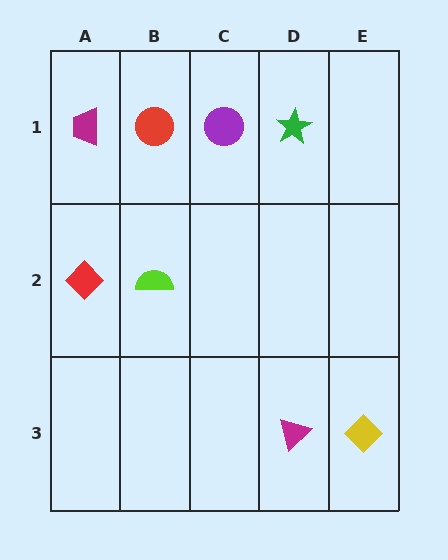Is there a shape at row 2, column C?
No, that cell is empty.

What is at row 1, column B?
A red circle.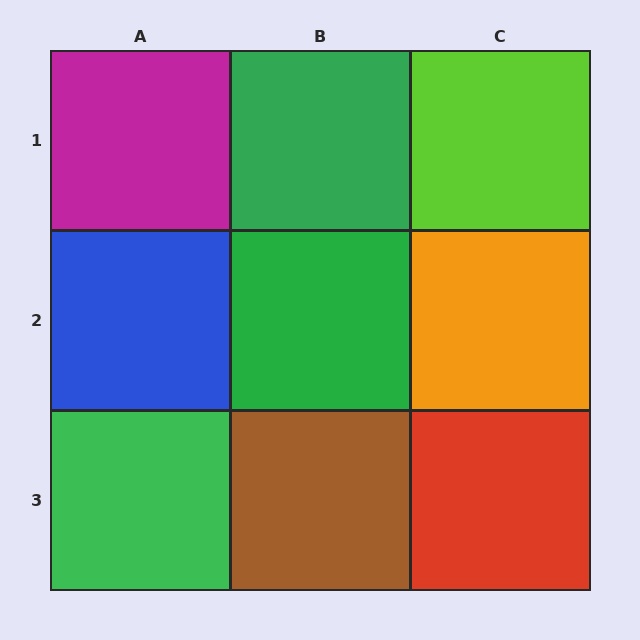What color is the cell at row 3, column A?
Green.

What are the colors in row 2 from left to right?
Blue, green, orange.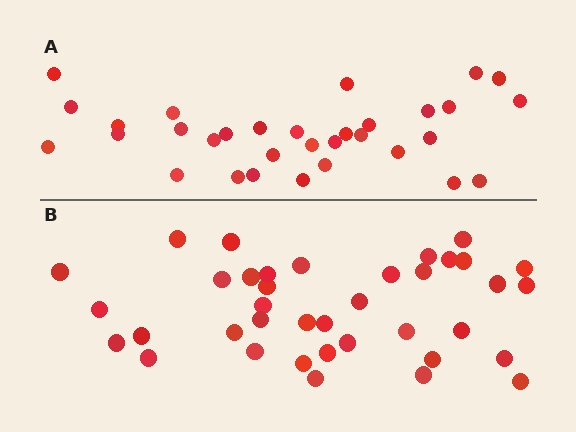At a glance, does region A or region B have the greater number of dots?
Region B (the bottom region) has more dots.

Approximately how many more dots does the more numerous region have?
Region B has about 6 more dots than region A.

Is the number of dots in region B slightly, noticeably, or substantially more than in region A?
Region B has only slightly more — the two regions are fairly close. The ratio is roughly 1.2 to 1.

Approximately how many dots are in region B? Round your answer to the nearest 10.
About 40 dots. (The exact count is 38, which rounds to 40.)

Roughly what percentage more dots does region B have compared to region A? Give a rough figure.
About 20% more.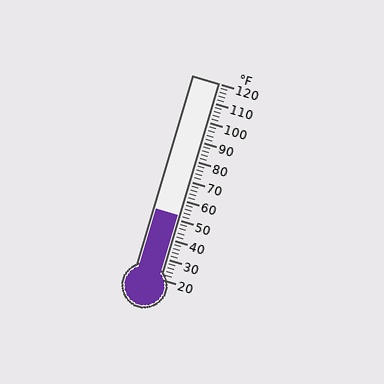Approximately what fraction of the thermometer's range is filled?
The thermometer is filled to approximately 30% of its range.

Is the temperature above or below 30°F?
The temperature is above 30°F.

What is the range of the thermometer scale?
The thermometer scale ranges from 20°F to 120°F.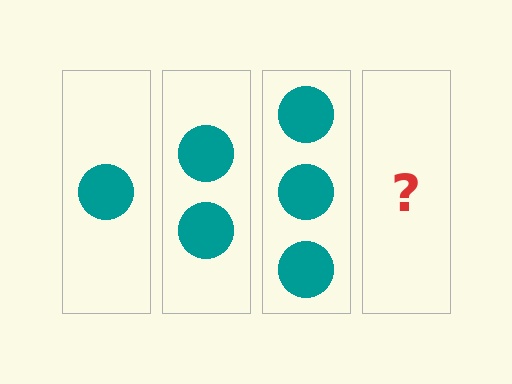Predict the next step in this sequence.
The next step is 4 circles.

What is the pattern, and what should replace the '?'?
The pattern is that each step adds one more circle. The '?' should be 4 circles.